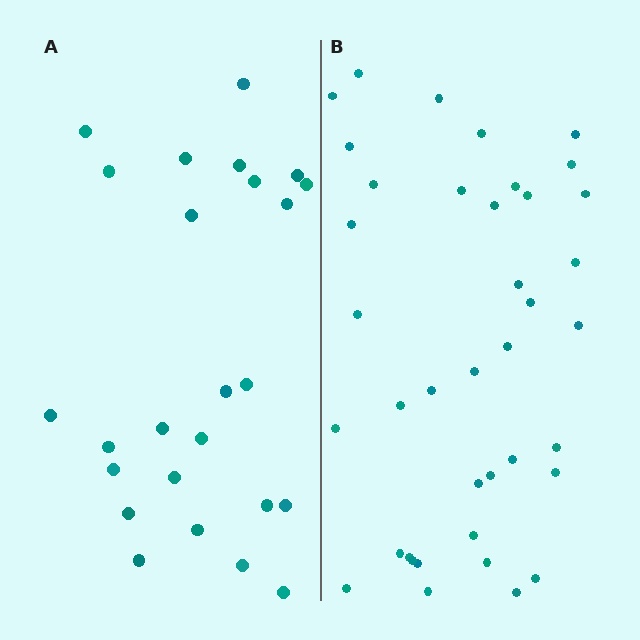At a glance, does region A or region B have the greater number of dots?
Region B (the right region) has more dots.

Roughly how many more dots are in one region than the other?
Region B has approximately 15 more dots than region A.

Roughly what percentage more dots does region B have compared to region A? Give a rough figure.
About 55% more.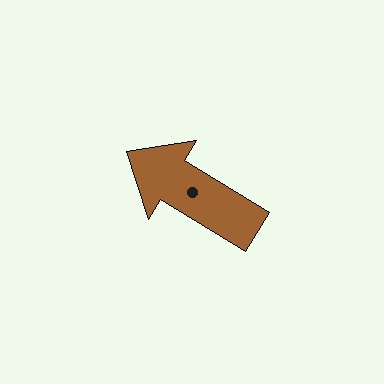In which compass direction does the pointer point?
Northwest.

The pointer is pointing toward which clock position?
Roughly 10 o'clock.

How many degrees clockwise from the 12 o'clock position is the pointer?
Approximately 301 degrees.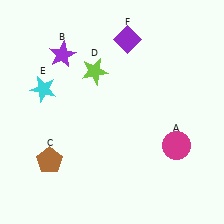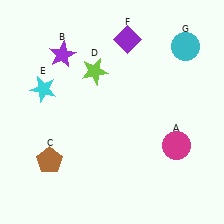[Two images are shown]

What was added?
A cyan circle (G) was added in Image 2.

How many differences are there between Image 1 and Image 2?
There is 1 difference between the two images.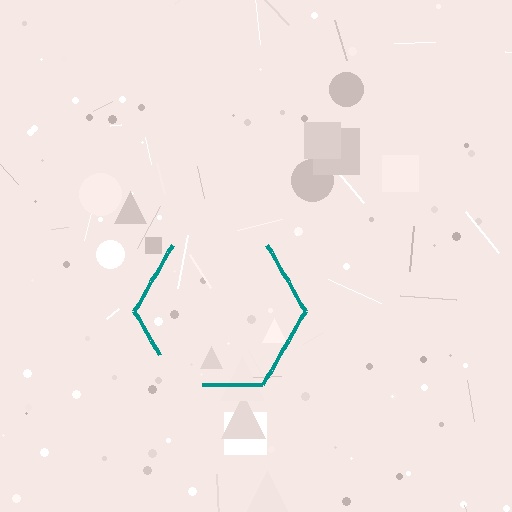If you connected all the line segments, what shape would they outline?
They would outline a hexagon.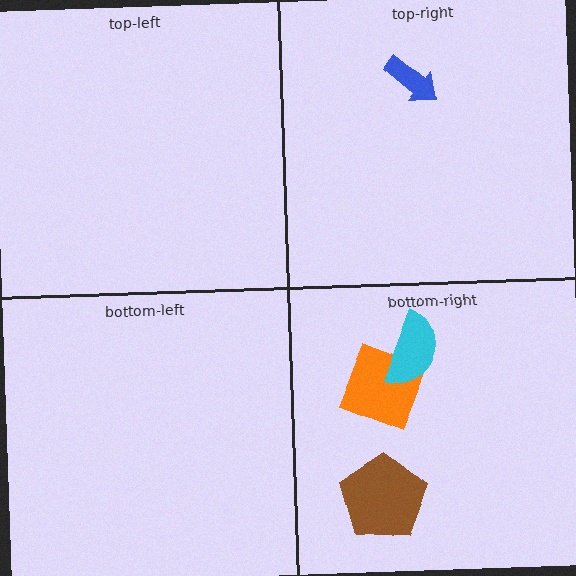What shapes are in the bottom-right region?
The brown pentagon, the orange diamond, the cyan semicircle.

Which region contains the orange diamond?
The bottom-right region.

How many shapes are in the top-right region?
1.